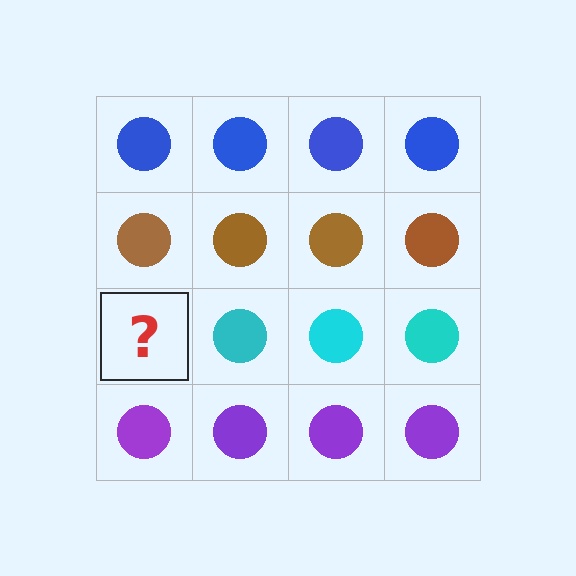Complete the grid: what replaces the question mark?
The question mark should be replaced with a cyan circle.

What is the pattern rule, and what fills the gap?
The rule is that each row has a consistent color. The gap should be filled with a cyan circle.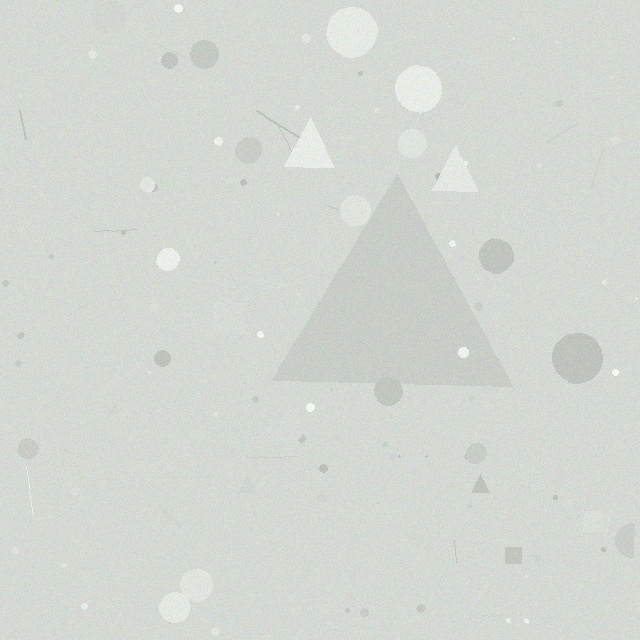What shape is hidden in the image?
A triangle is hidden in the image.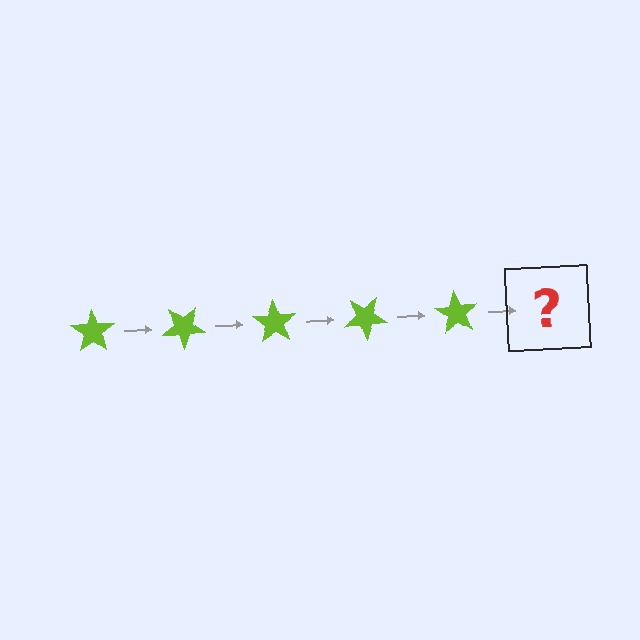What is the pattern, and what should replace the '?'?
The pattern is that the star rotates 35 degrees each step. The '?' should be a lime star rotated 175 degrees.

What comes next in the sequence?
The next element should be a lime star rotated 175 degrees.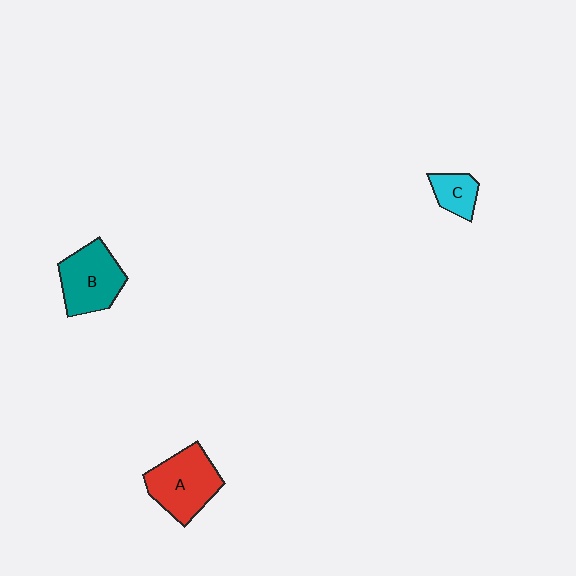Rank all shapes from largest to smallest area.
From largest to smallest: A (red), B (teal), C (cyan).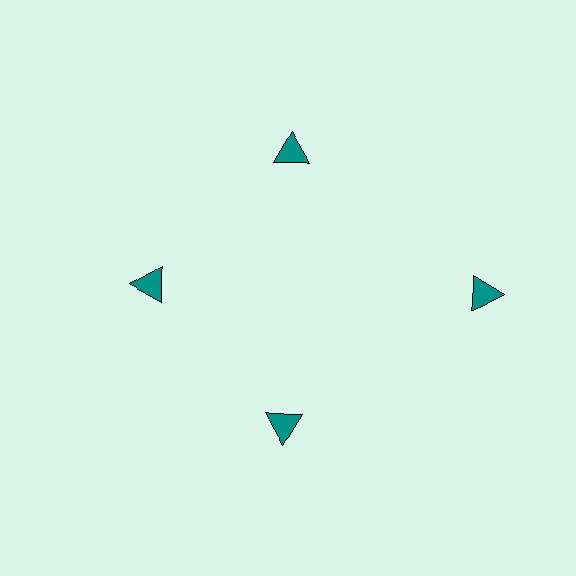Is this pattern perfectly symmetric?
No. The 4 teal triangles are arranged in a ring, but one element near the 3 o'clock position is pushed outward from the center, breaking the 4-fold rotational symmetry.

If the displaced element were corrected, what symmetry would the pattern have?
It would have 4-fold rotational symmetry — the pattern would map onto itself every 90 degrees.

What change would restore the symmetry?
The symmetry would be restored by moving it inward, back onto the ring so that all 4 triangles sit at equal angles and equal distance from the center.